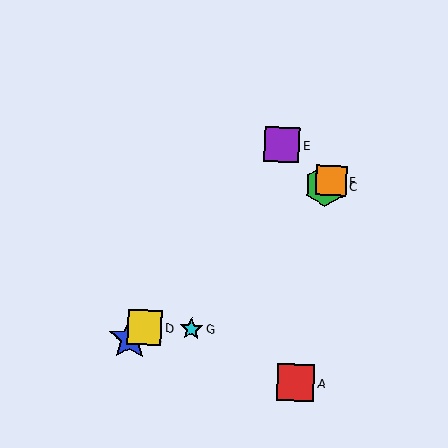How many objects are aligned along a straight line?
4 objects (B, C, D, F) are aligned along a straight line.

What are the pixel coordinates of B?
Object B is at (130, 339).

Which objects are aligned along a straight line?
Objects B, C, D, F are aligned along a straight line.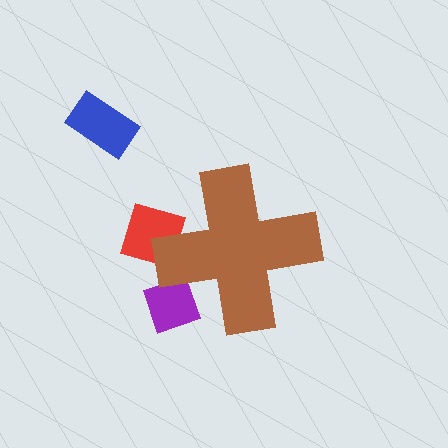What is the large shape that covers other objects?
A brown cross.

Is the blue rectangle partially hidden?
No, the blue rectangle is fully visible.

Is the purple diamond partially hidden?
Yes, the purple diamond is partially hidden behind the brown cross.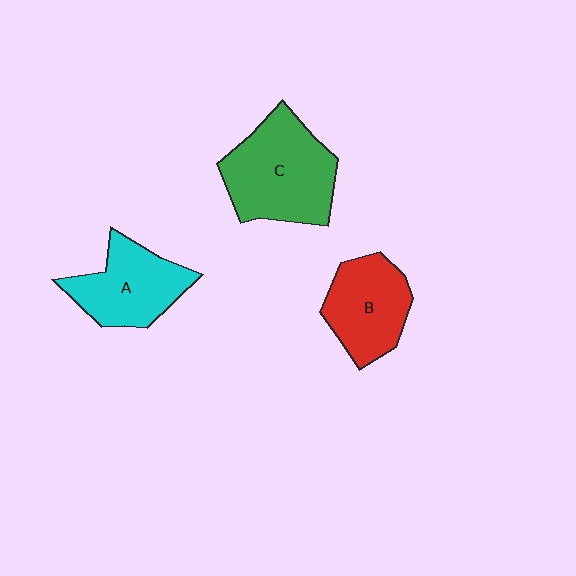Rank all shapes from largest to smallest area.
From largest to smallest: C (green), A (cyan), B (red).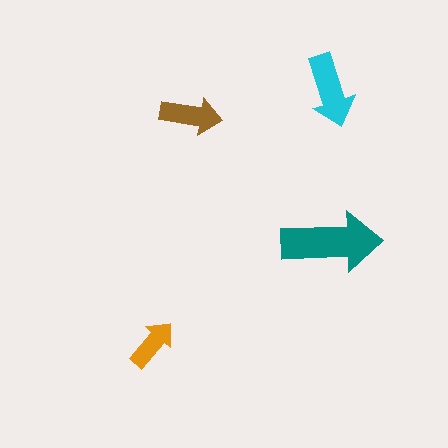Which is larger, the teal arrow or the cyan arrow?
The teal one.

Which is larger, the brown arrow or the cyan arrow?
The cyan one.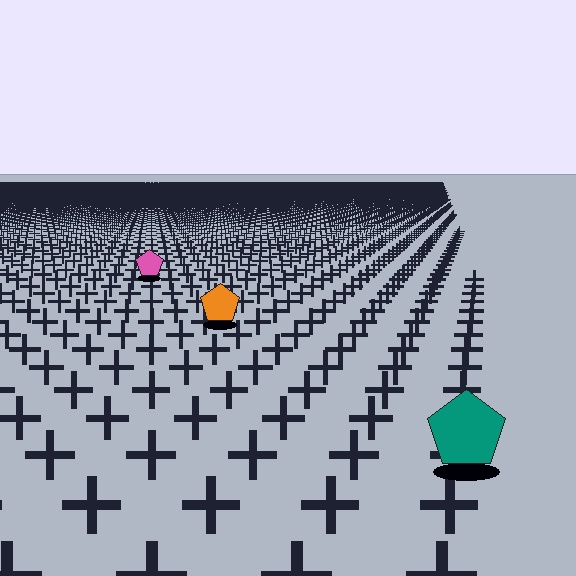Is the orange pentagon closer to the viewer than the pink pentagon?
Yes. The orange pentagon is closer — you can tell from the texture gradient: the ground texture is coarser near it.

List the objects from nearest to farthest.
From nearest to farthest: the teal pentagon, the orange pentagon, the pink pentagon.